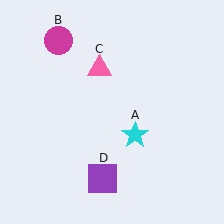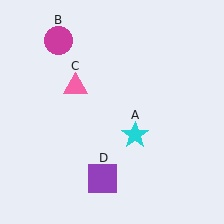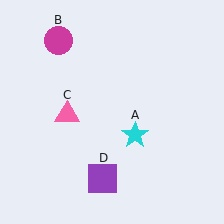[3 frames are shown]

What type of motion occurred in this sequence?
The pink triangle (object C) rotated counterclockwise around the center of the scene.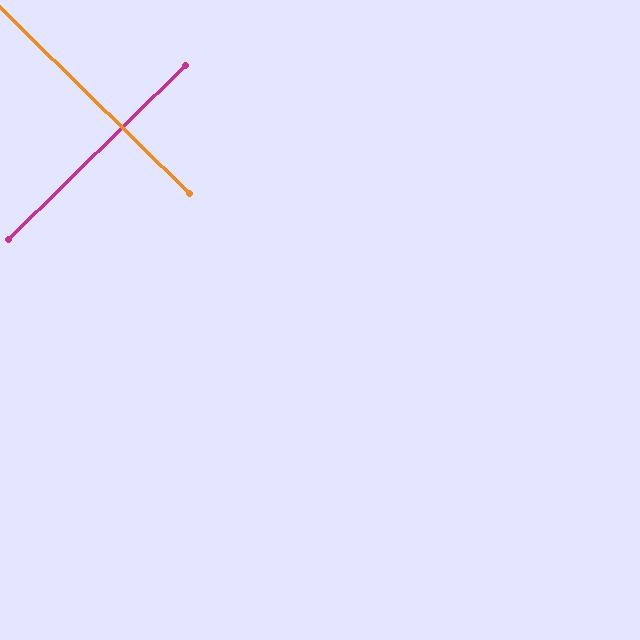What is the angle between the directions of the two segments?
Approximately 89 degrees.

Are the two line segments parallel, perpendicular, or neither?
Perpendicular — they meet at approximately 89°.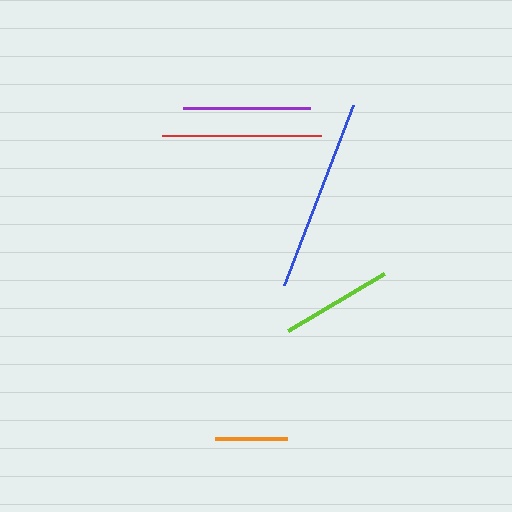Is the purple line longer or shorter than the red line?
The red line is longer than the purple line.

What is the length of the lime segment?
The lime segment is approximately 112 pixels long.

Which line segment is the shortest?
The orange line is the shortest at approximately 71 pixels.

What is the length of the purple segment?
The purple segment is approximately 127 pixels long.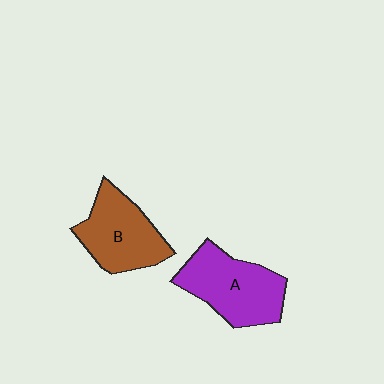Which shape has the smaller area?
Shape B (brown).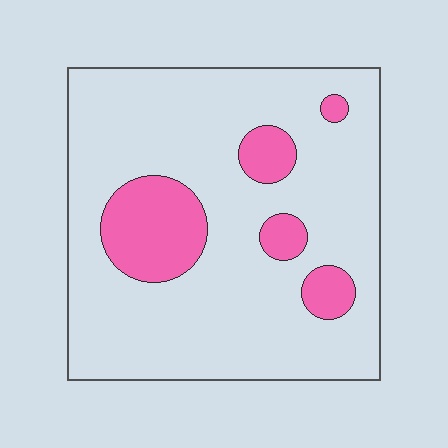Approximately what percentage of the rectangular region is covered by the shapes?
Approximately 15%.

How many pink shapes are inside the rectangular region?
5.